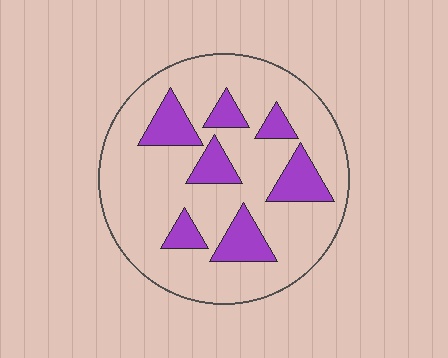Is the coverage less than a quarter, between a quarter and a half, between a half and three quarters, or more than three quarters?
Less than a quarter.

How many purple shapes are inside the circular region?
7.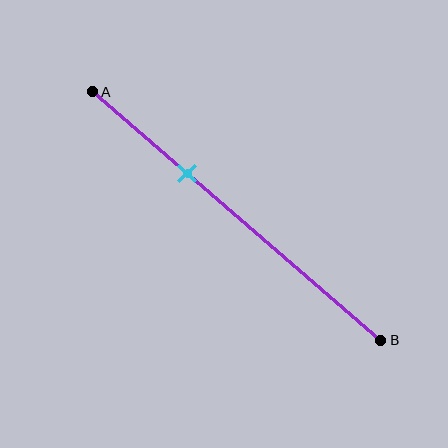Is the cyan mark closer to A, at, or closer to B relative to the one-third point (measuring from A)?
The cyan mark is approximately at the one-third point of segment AB.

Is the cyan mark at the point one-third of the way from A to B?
Yes, the mark is approximately at the one-third point.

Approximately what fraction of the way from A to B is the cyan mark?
The cyan mark is approximately 35% of the way from A to B.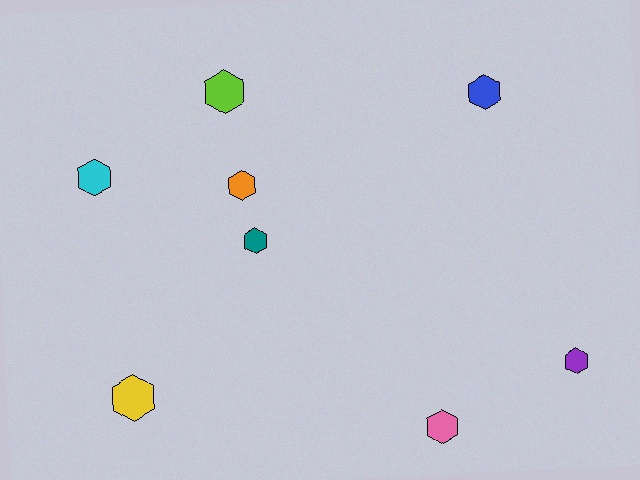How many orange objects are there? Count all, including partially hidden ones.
There is 1 orange object.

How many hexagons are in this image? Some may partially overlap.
There are 8 hexagons.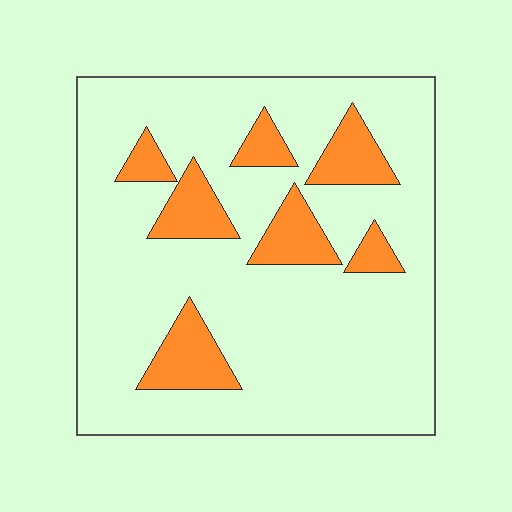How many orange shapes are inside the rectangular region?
7.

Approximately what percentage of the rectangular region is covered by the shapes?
Approximately 20%.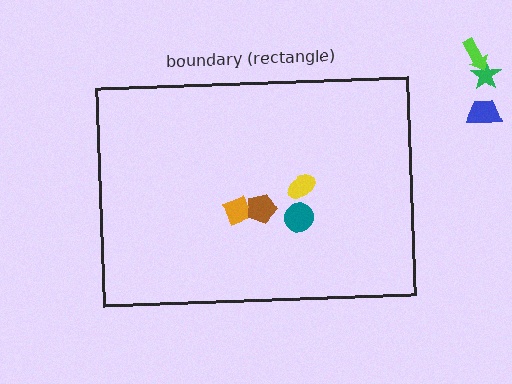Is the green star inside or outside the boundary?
Outside.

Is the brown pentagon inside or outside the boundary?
Inside.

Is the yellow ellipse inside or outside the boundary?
Inside.